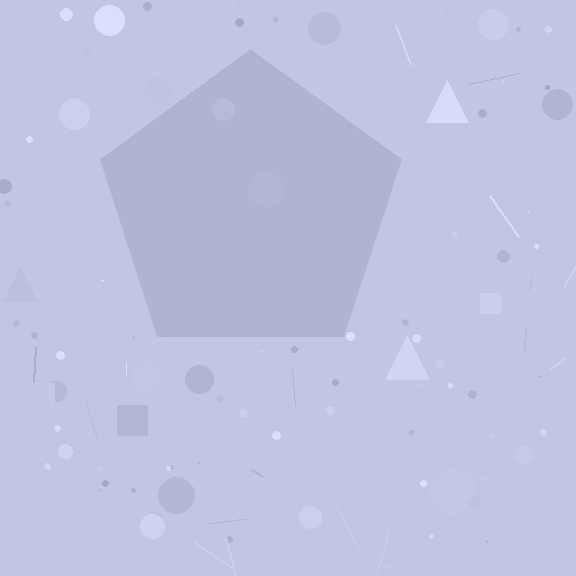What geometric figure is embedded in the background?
A pentagon is embedded in the background.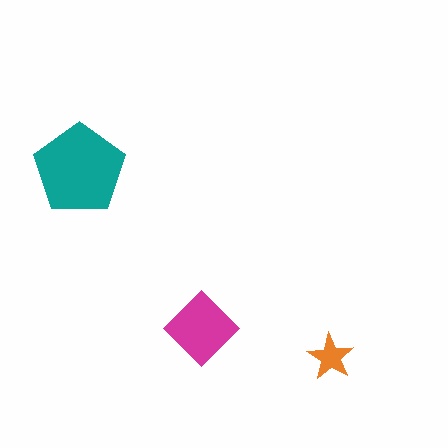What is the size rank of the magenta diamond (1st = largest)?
2nd.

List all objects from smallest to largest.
The orange star, the magenta diamond, the teal pentagon.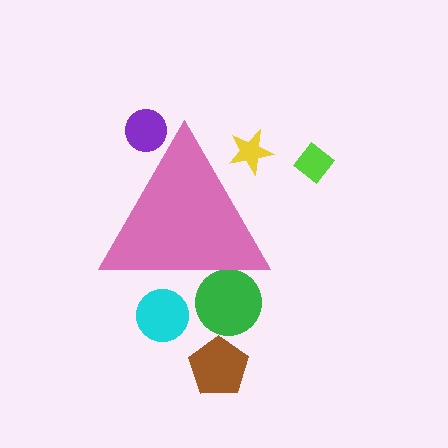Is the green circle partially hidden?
Yes, the green circle is partially hidden behind the pink triangle.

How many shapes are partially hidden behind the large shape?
4 shapes are partially hidden.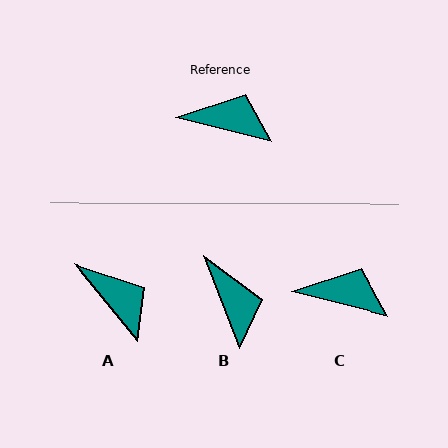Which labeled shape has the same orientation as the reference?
C.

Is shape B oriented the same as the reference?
No, it is off by about 54 degrees.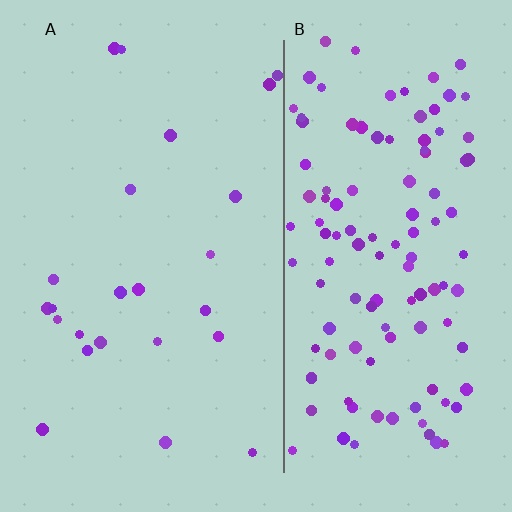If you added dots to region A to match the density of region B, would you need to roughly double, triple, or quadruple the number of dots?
Approximately quadruple.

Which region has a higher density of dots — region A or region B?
B (the right).